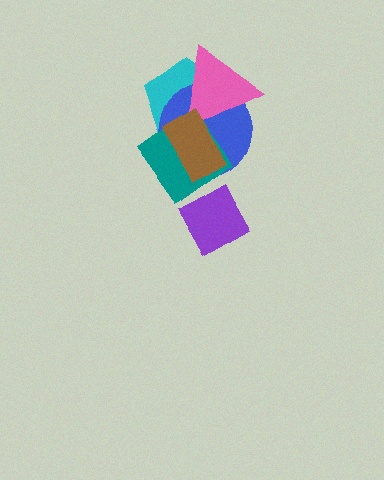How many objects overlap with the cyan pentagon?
4 objects overlap with the cyan pentagon.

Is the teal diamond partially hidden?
Yes, it is partially covered by another shape.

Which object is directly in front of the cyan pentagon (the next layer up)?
The blue circle is directly in front of the cyan pentagon.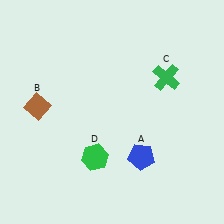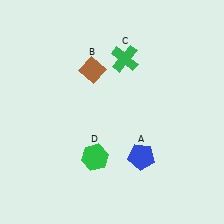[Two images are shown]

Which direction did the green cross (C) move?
The green cross (C) moved left.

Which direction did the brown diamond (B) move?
The brown diamond (B) moved right.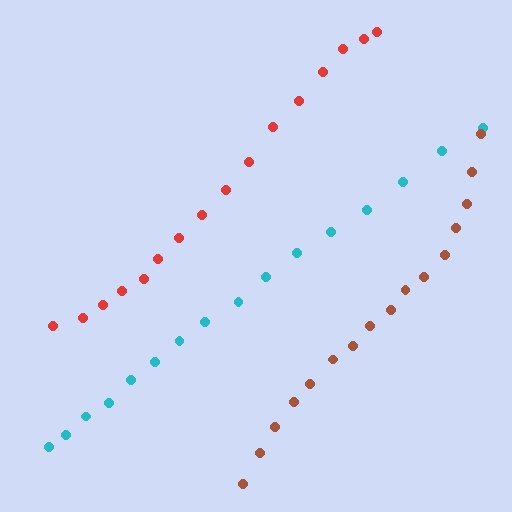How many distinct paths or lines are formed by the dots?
There are 3 distinct paths.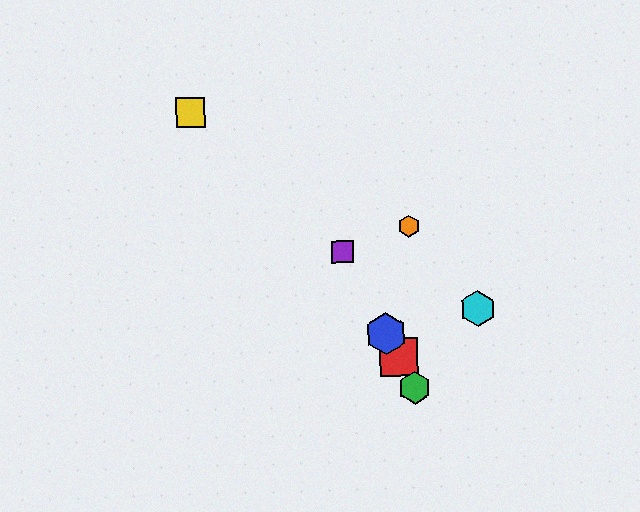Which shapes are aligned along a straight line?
The red square, the blue hexagon, the green hexagon, the purple square are aligned along a straight line.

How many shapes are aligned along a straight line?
4 shapes (the red square, the blue hexagon, the green hexagon, the purple square) are aligned along a straight line.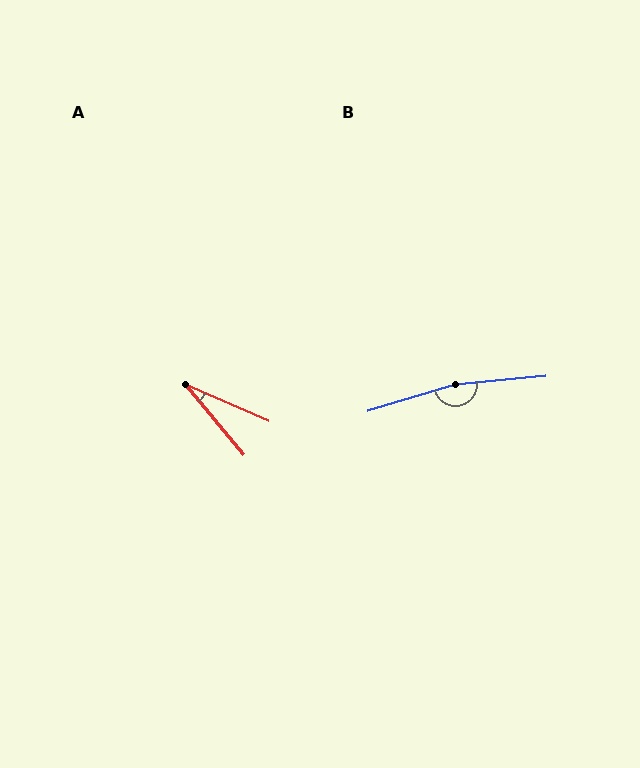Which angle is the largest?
B, at approximately 169 degrees.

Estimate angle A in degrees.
Approximately 26 degrees.